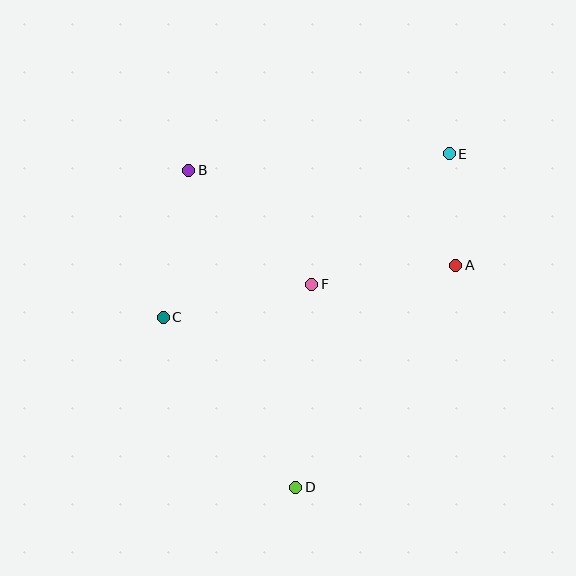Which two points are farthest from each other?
Points D and E are farthest from each other.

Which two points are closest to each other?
Points A and E are closest to each other.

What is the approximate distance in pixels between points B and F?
The distance between B and F is approximately 168 pixels.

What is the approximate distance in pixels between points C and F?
The distance between C and F is approximately 152 pixels.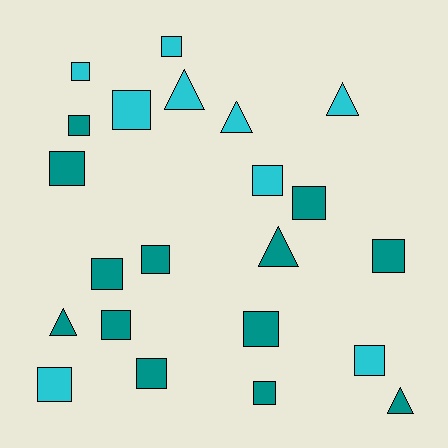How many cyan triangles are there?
There are 3 cyan triangles.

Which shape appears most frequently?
Square, with 16 objects.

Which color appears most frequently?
Teal, with 13 objects.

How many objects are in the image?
There are 22 objects.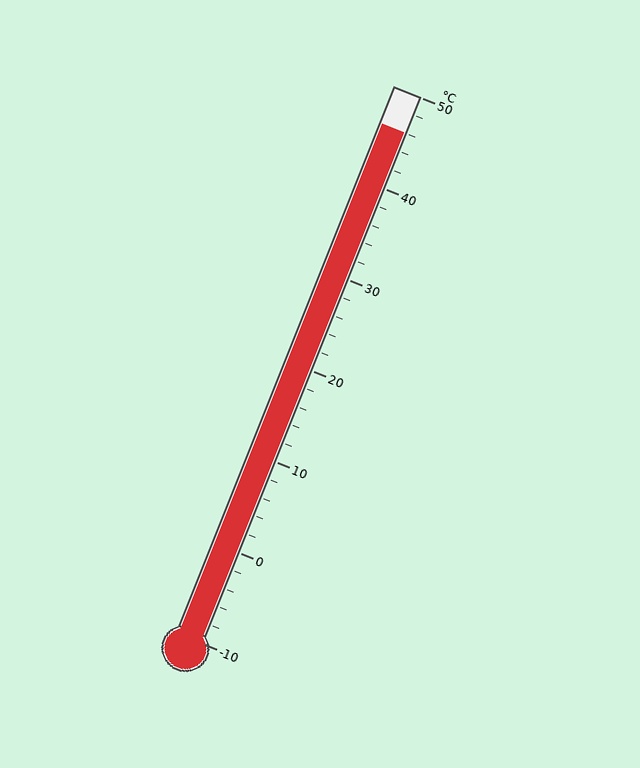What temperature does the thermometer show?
The thermometer shows approximately 46°C.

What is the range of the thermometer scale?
The thermometer scale ranges from -10°C to 50°C.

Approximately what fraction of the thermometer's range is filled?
The thermometer is filled to approximately 95% of its range.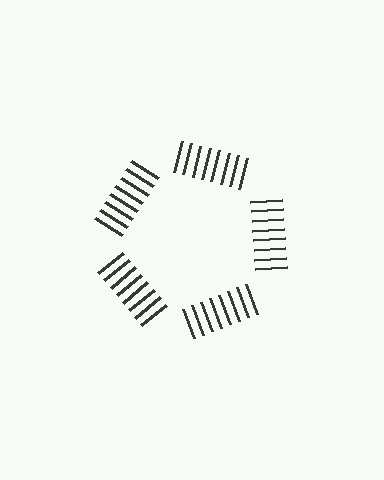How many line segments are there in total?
40 — 8 along each of the 5 edges.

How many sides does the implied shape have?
5 sides — the line-ends trace a pentagon.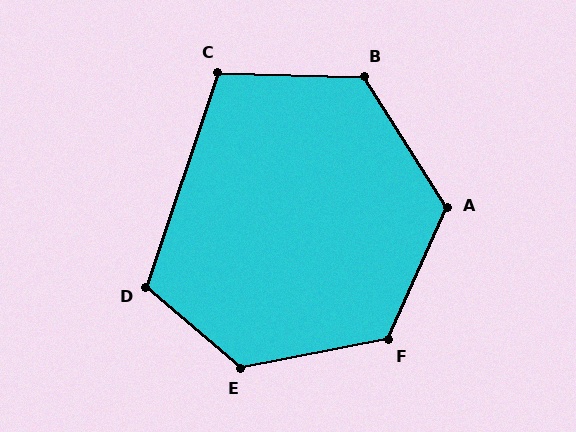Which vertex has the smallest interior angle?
C, at approximately 107 degrees.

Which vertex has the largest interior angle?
E, at approximately 129 degrees.